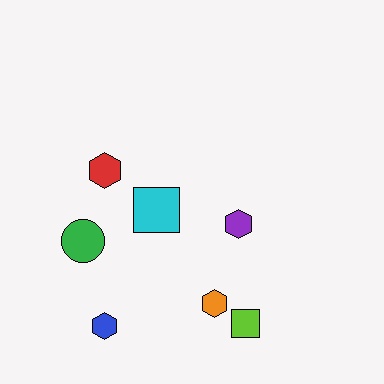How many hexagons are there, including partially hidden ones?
There are 4 hexagons.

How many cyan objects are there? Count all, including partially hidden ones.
There is 1 cyan object.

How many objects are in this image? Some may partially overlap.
There are 7 objects.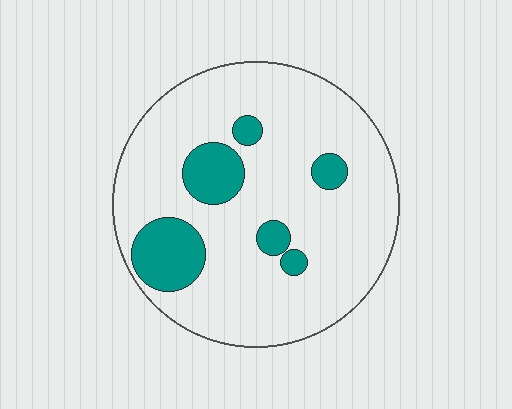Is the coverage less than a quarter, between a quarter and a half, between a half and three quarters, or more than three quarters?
Less than a quarter.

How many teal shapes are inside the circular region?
6.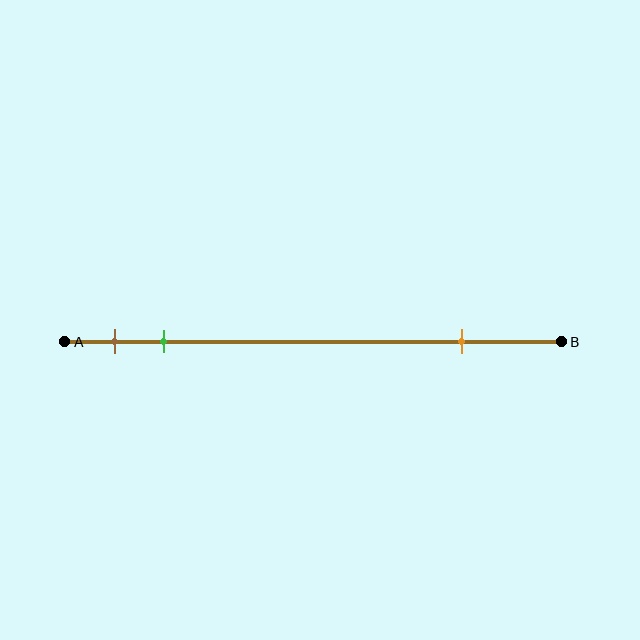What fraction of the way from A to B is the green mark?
The green mark is approximately 20% (0.2) of the way from A to B.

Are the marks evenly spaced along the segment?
No, the marks are not evenly spaced.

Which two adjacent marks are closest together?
The brown and green marks are the closest adjacent pair.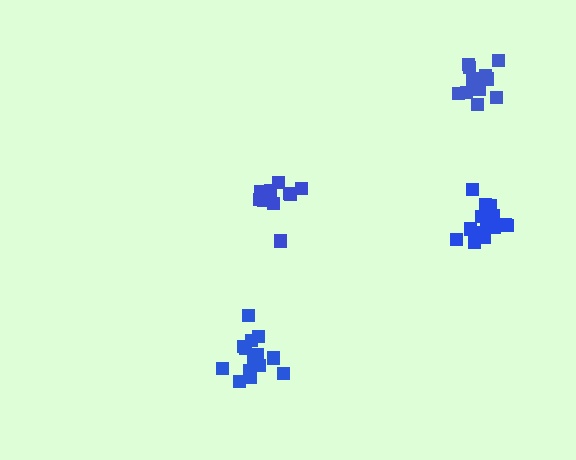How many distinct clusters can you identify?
There are 4 distinct clusters.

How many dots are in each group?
Group 1: 17 dots, Group 2: 14 dots, Group 3: 13 dots, Group 4: 14 dots (58 total).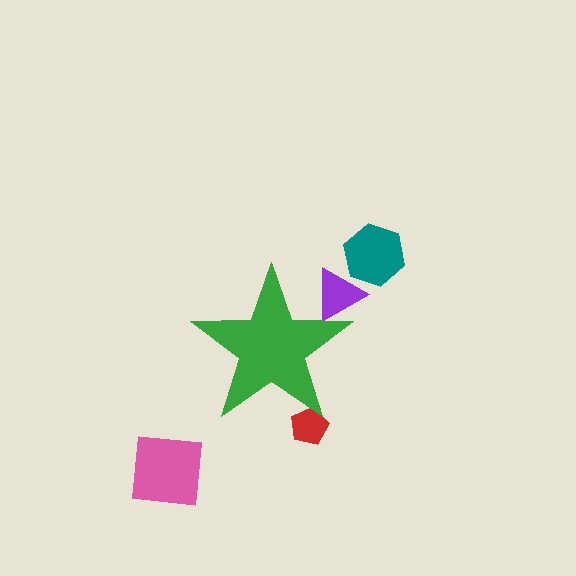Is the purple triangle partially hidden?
Yes, the purple triangle is partially hidden behind the green star.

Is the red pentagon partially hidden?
Yes, the red pentagon is partially hidden behind the green star.